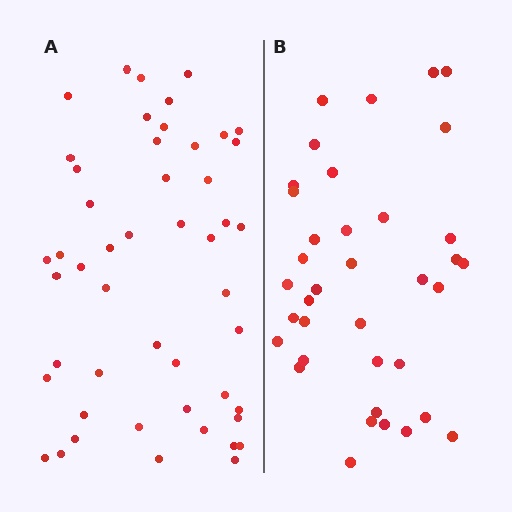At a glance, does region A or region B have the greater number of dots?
Region A (the left region) has more dots.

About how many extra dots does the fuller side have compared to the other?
Region A has roughly 12 or so more dots than region B.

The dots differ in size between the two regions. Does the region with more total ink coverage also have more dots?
No. Region B has more total ink coverage because its dots are larger, but region A actually contains more individual dots. Total area can be misleading — the number of items is what matters here.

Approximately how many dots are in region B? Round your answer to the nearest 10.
About 40 dots. (The exact count is 37, which rounds to 40.)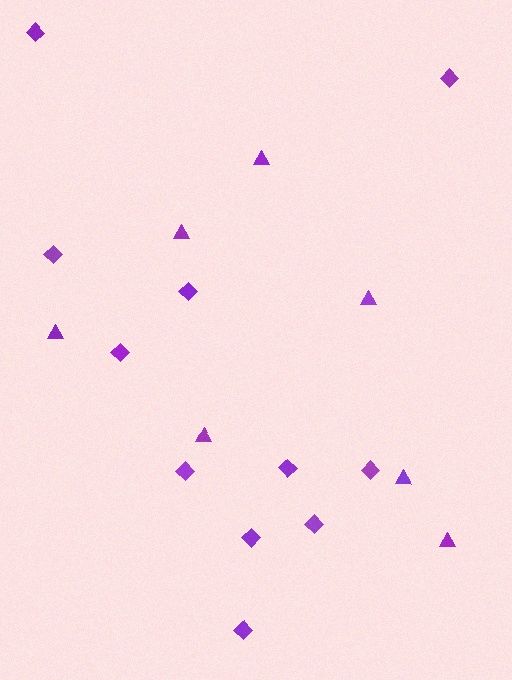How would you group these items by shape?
There are 2 groups: one group of diamonds (11) and one group of triangles (7).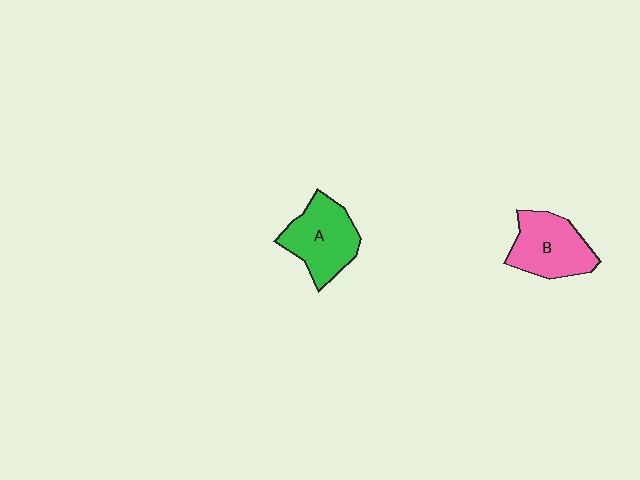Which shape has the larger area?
Shape A (green).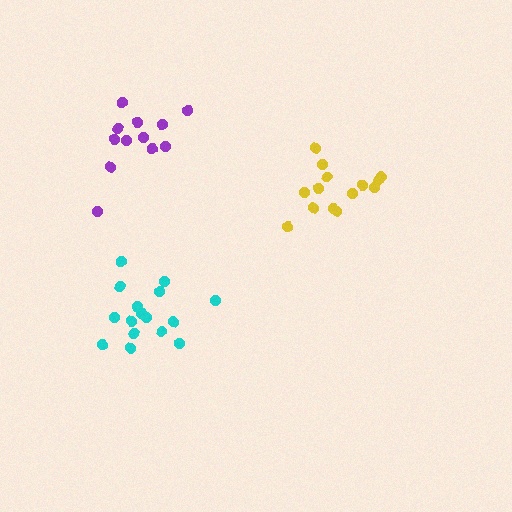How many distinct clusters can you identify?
There are 3 distinct clusters.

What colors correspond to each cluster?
The clusters are colored: yellow, cyan, purple.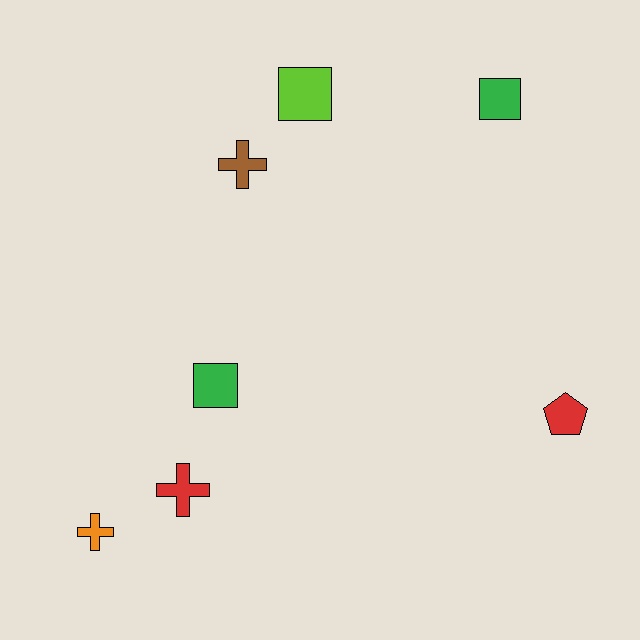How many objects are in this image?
There are 7 objects.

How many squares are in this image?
There are 3 squares.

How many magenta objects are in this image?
There are no magenta objects.